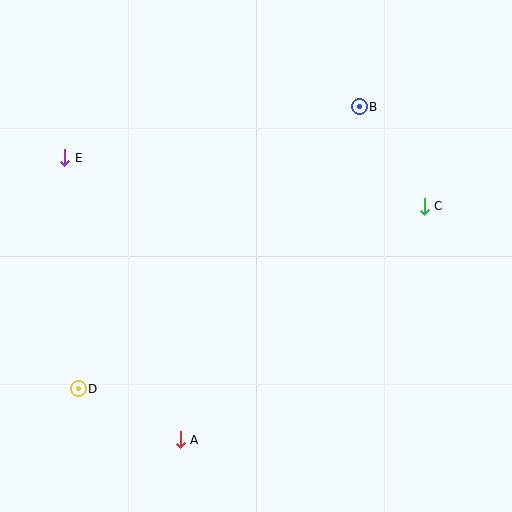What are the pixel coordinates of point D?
Point D is at (78, 389).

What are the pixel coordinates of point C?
Point C is at (424, 206).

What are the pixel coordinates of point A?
Point A is at (180, 440).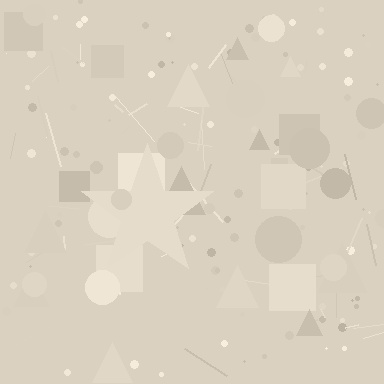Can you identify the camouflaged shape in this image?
The camouflaged shape is a star.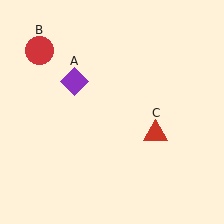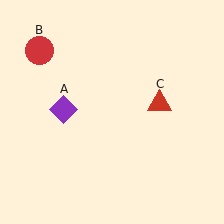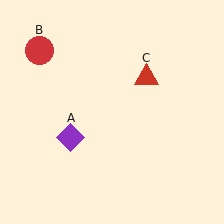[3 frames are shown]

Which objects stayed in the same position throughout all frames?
Red circle (object B) remained stationary.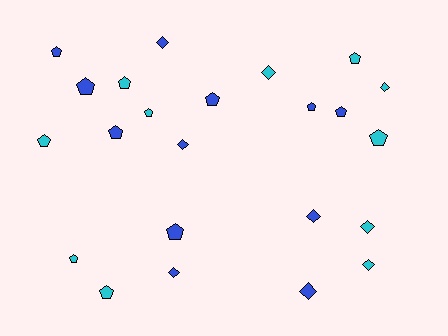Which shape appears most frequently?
Pentagon, with 14 objects.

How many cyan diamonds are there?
There are 4 cyan diamonds.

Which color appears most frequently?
Blue, with 12 objects.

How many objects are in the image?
There are 23 objects.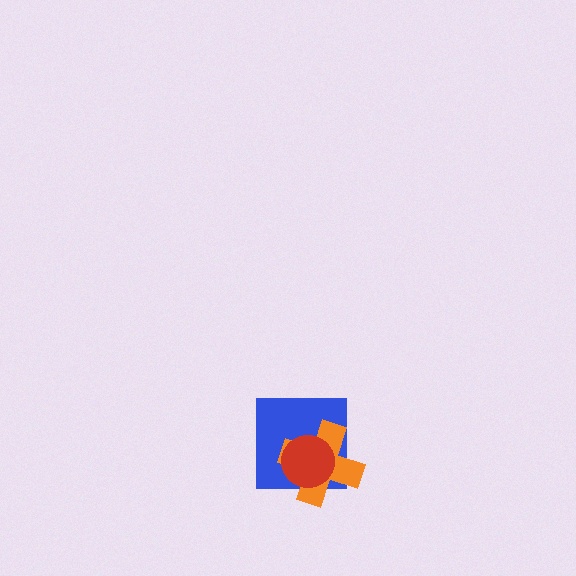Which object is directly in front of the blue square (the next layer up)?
The orange cross is directly in front of the blue square.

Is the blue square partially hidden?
Yes, it is partially covered by another shape.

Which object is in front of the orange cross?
The red circle is in front of the orange cross.